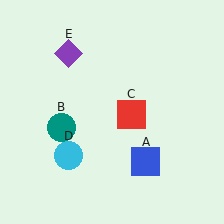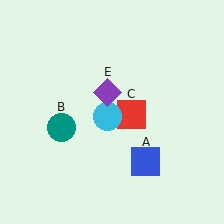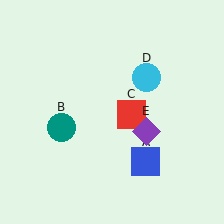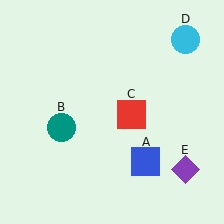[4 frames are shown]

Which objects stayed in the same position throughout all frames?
Blue square (object A) and teal circle (object B) and red square (object C) remained stationary.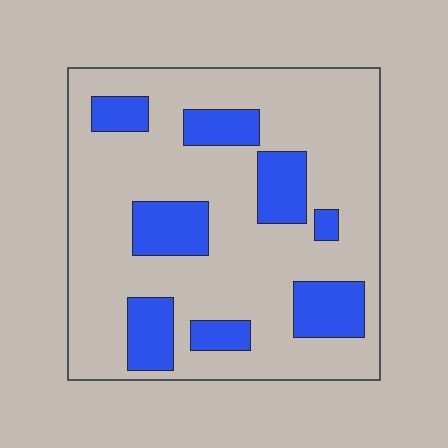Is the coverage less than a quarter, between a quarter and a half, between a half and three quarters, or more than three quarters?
Less than a quarter.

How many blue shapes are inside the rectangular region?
8.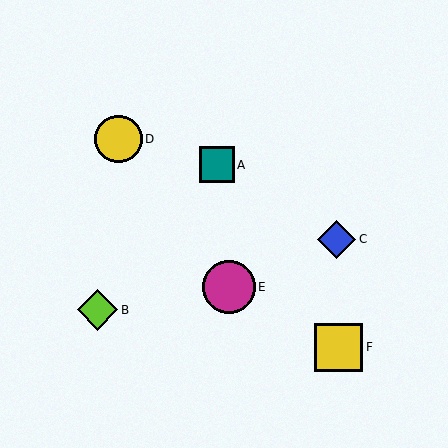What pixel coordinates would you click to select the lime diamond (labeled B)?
Click at (98, 310) to select the lime diamond B.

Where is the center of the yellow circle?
The center of the yellow circle is at (118, 139).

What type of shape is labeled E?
Shape E is a magenta circle.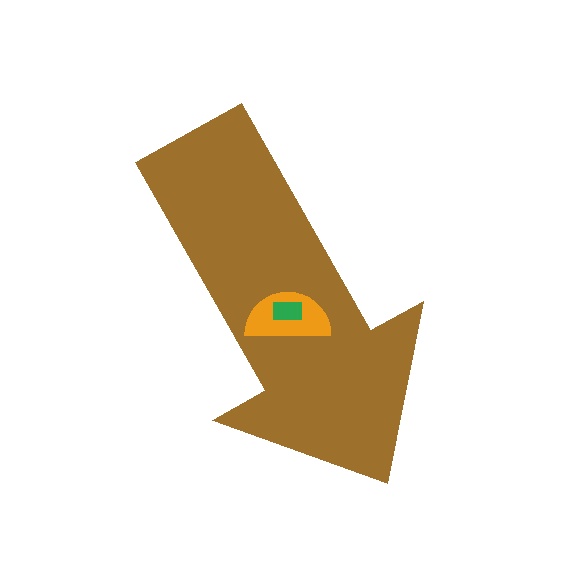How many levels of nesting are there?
3.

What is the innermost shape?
The green rectangle.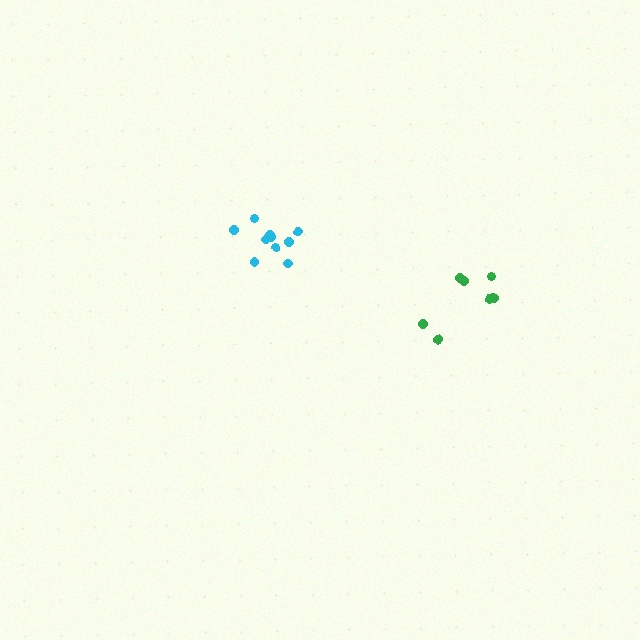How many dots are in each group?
Group 1: 7 dots, Group 2: 10 dots (17 total).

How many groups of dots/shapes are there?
There are 2 groups.